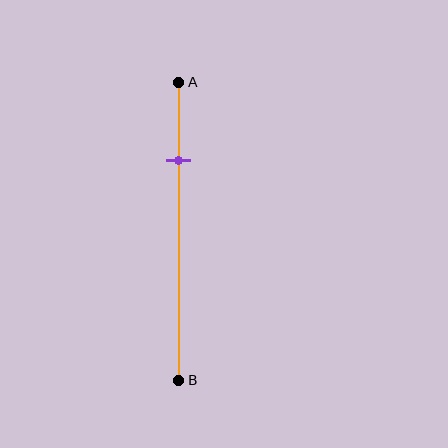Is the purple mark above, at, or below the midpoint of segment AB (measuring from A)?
The purple mark is above the midpoint of segment AB.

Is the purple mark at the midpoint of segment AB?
No, the mark is at about 25% from A, not at the 50% midpoint.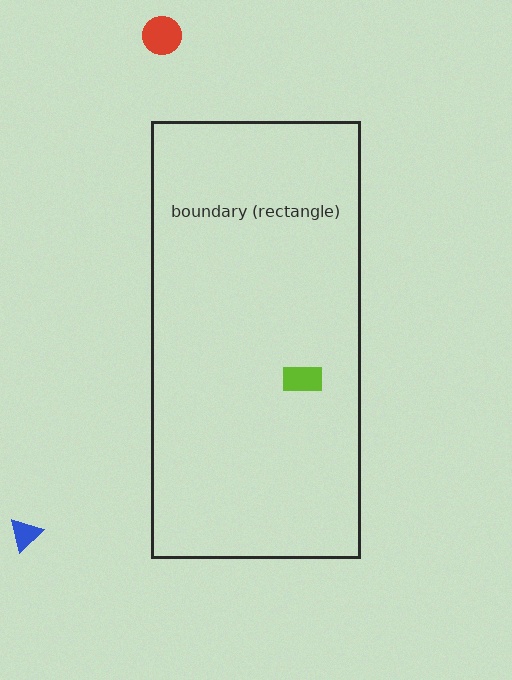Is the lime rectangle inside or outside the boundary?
Inside.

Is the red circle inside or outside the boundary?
Outside.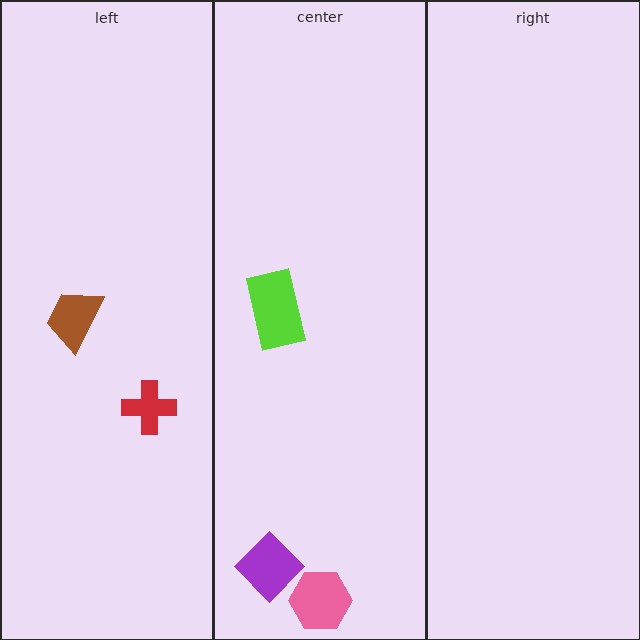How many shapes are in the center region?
3.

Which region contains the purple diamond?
The center region.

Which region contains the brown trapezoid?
The left region.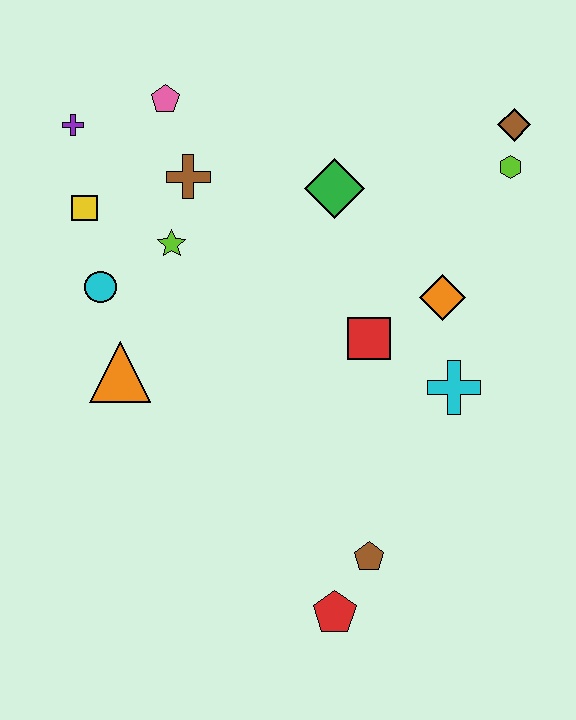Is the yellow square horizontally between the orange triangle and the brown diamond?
No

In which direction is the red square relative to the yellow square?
The red square is to the right of the yellow square.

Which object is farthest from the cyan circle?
The brown diamond is farthest from the cyan circle.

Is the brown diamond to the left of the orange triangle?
No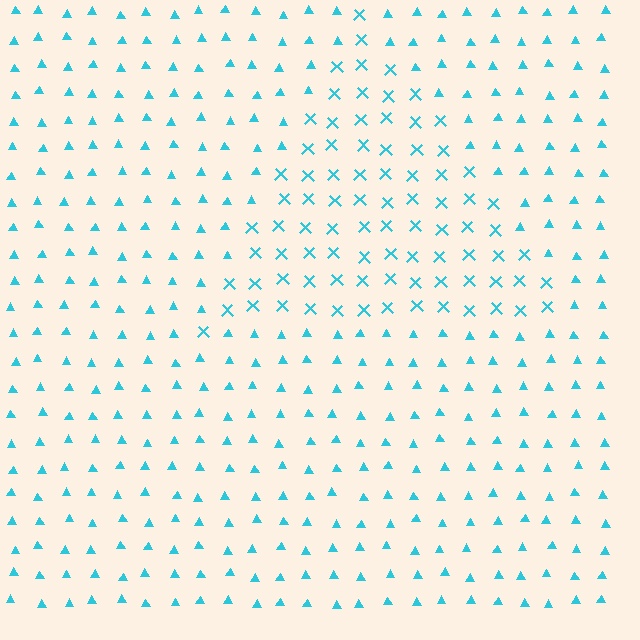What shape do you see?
I see a triangle.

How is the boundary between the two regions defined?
The boundary is defined by a change in element shape: X marks inside vs. triangles outside. All elements share the same color and spacing.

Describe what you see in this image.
The image is filled with small cyan elements arranged in a uniform grid. A triangle-shaped region contains X marks, while the surrounding area contains triangles. The boundary is defined purely by the change in element shape.